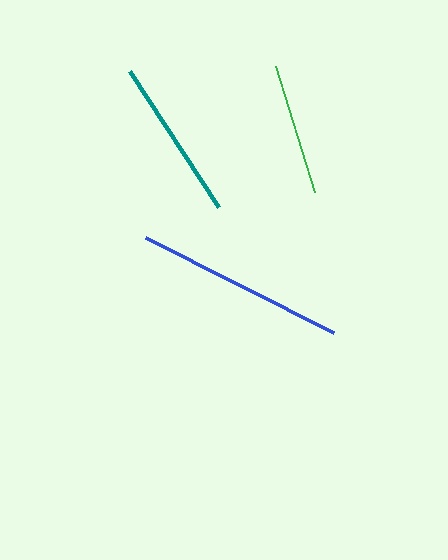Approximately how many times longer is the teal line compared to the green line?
The teal line is approximately 1.2 times the length of the green line.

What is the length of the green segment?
The green segment is approximately 131 pixels long.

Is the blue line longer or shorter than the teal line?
The blue line is longer than the teal line.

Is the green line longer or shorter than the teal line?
The teal line is longer than the green line.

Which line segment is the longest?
The blue line is the longest at approximately 210 pixels.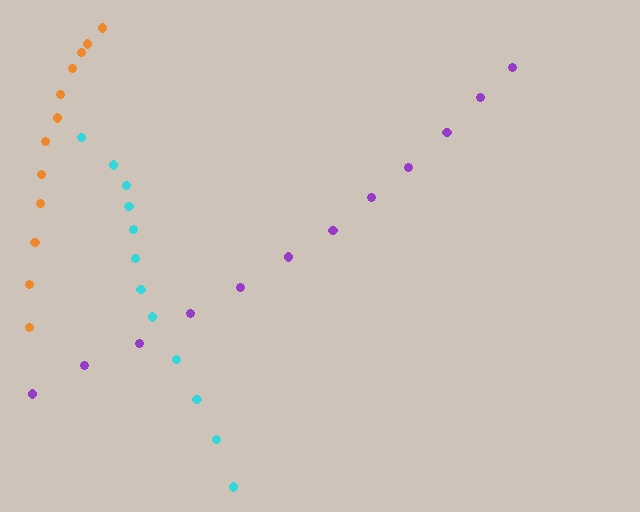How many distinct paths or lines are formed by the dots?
There are 3 distinct paths.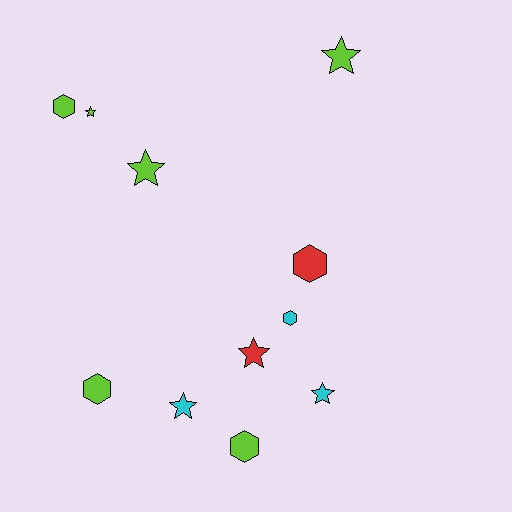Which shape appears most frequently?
Star, with 6 objects.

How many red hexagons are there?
There is 1 red hexagon.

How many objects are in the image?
There are 11 objects.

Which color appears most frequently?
Lime, with 6 objects.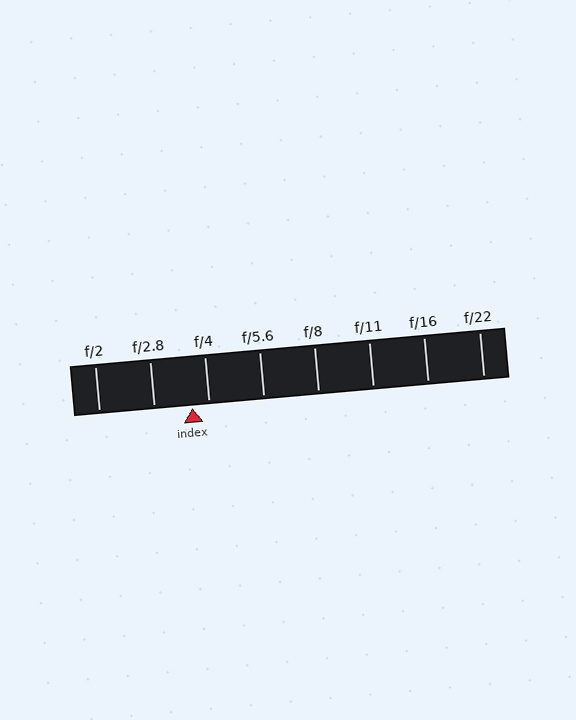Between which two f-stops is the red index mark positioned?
The index mark is between f/2.8 and f/4.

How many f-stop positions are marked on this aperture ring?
There are 8 f-stop positions marked.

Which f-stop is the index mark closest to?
The index mark is closest to f/4.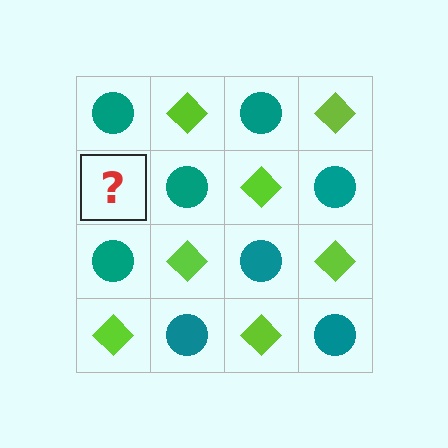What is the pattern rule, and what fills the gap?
The rule is that it alternates teal circle and lime diamond in a checkerboard pattern. The gap should be filled with a lime diamond.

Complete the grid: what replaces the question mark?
The question mark should be replaced with a lime diamond.